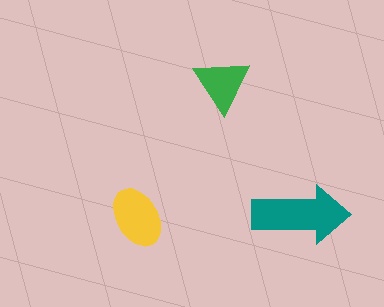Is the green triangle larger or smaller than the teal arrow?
Smaller.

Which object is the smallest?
The green triangle.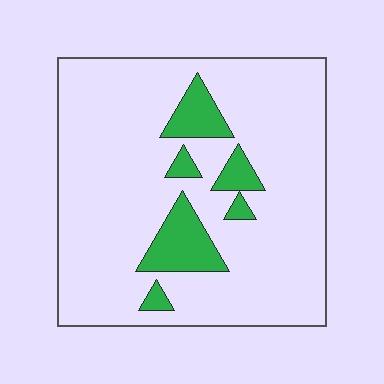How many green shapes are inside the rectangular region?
6.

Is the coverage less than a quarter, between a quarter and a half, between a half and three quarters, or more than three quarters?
Less than a quarter.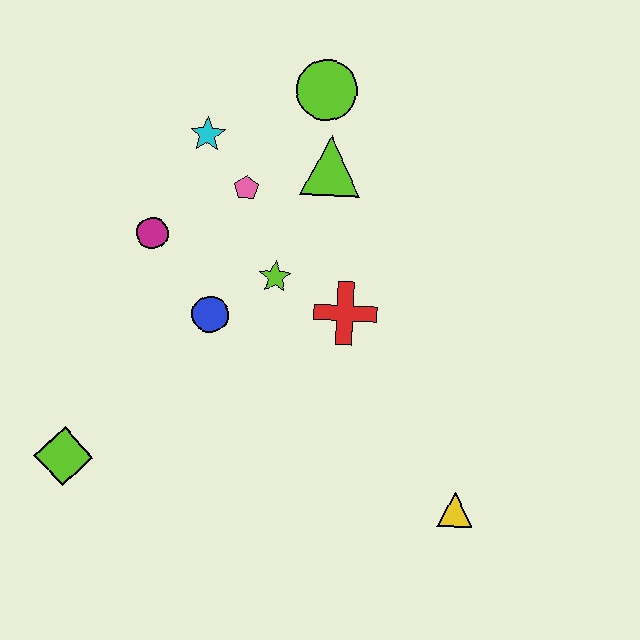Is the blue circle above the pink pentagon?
No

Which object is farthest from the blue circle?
The yellow triangle is farthest from the blue circle.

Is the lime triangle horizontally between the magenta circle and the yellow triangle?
Yes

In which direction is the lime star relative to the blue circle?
The lime star is to the right of the blue circle.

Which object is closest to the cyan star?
The pink pentagon is closest to the cyan star.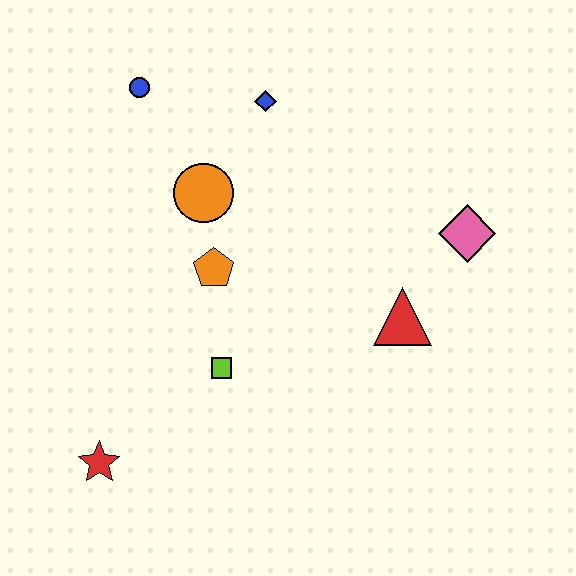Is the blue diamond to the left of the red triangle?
Yes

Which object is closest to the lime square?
The orange pentagon is closest to the lime square.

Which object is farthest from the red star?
The pink diamond is farthest from the red star.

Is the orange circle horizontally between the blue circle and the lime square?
Yes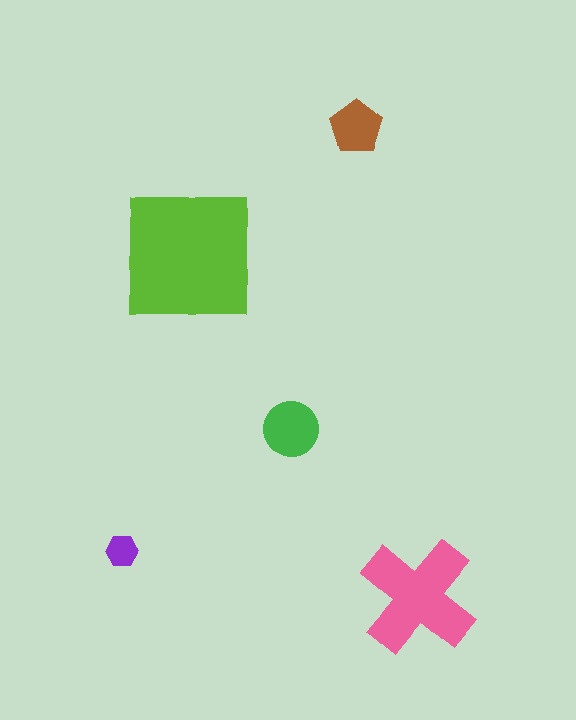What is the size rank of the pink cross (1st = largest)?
2nd.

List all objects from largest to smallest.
The lime square, the pink cross, the green circle, the brown pentagon, the purple hexagon.